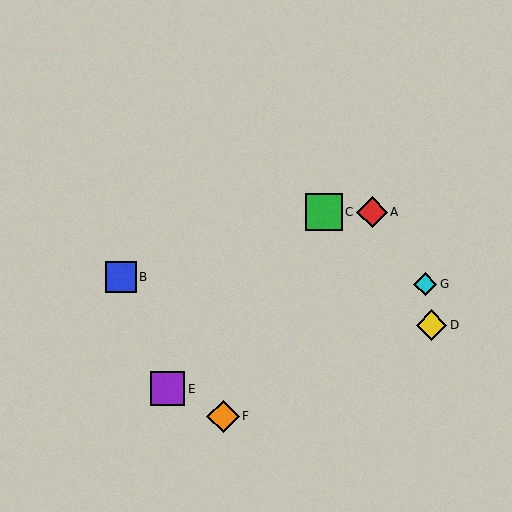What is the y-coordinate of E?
Object E is at y≈389.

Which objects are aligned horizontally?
Objects A, C are aligned horizontally.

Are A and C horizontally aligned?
Yes, both are at y≈212.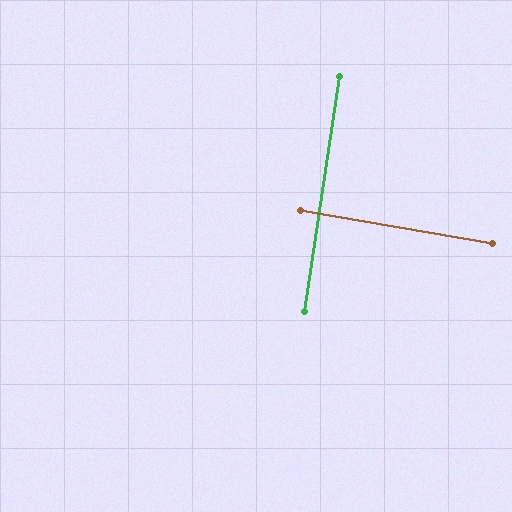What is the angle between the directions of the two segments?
Approximately 89 degrees.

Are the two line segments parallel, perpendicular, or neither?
Perpendicular — they meet at approximately 89°.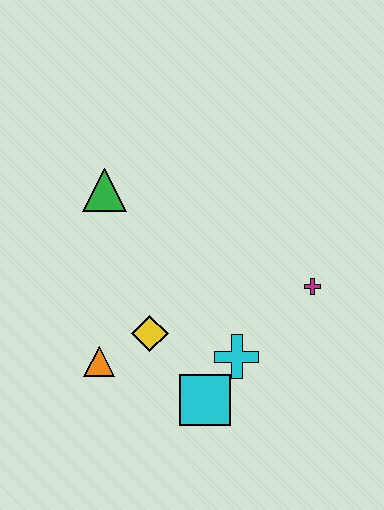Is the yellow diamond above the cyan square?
Yes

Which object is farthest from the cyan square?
The green triangle is farthest from the cyan square.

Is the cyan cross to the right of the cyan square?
Yes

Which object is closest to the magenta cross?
The cyan cross is closest to the magenta cross.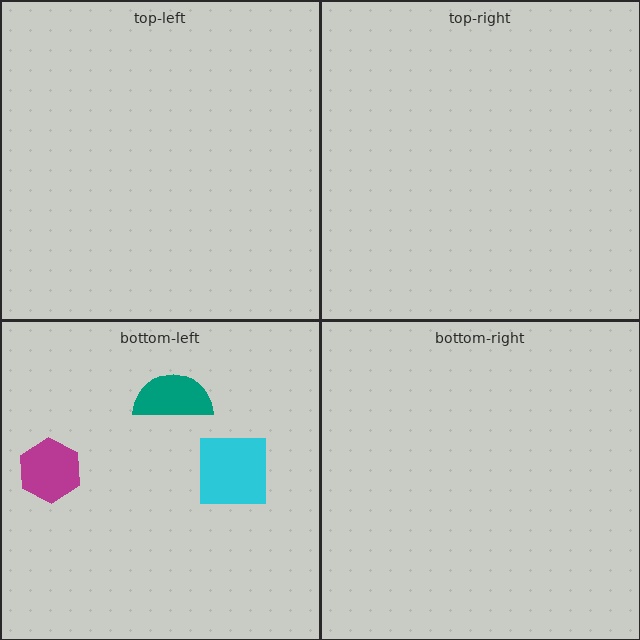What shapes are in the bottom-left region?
The magenta hexagon, the cyan square, the teal semicircle.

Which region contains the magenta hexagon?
The bottom-left region.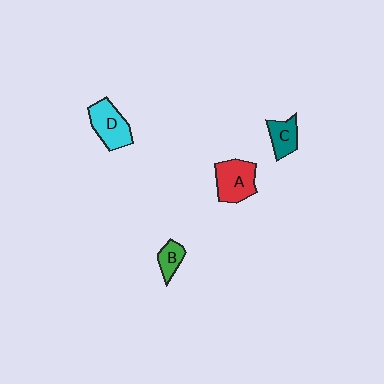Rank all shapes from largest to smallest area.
From largest to smallest: A (red), D (cyan), C (teal), B (green).